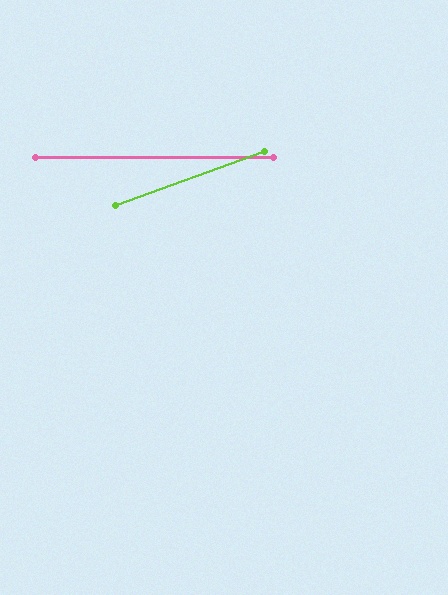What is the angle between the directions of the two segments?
Approximately 20 degrees.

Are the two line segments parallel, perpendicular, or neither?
Neither parallel nor perpendicular — they differ by about 20°.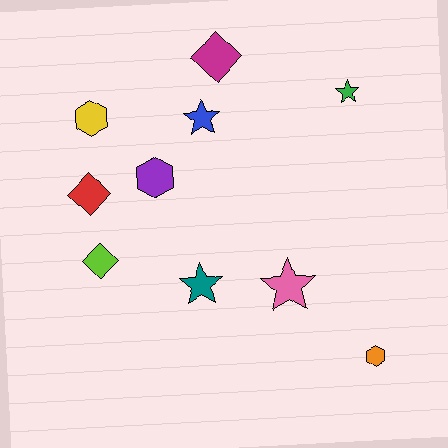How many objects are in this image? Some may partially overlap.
There are 10 objects.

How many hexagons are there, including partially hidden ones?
There are 3 hexagons.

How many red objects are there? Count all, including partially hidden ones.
There is 1 red object.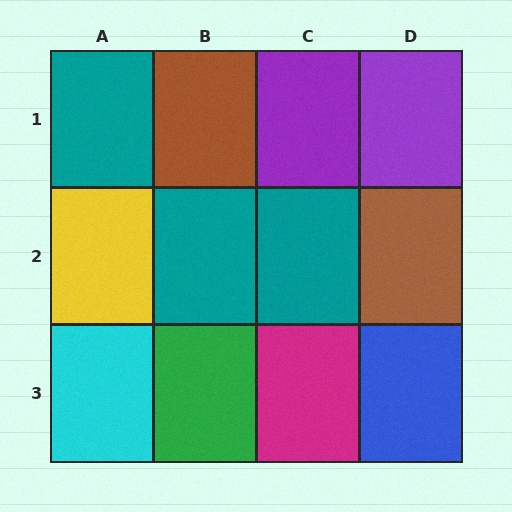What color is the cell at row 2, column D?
Brown.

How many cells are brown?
2 cells are brown.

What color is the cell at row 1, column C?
Purple.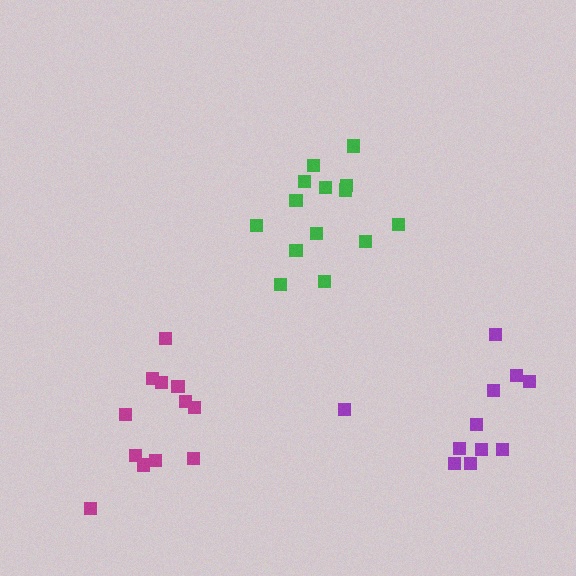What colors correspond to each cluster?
The clusters are colored: green, purple, magenta.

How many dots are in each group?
Group 1: 14 dots, Group 2: 11 dots, Group 3: 12 dots (37 total).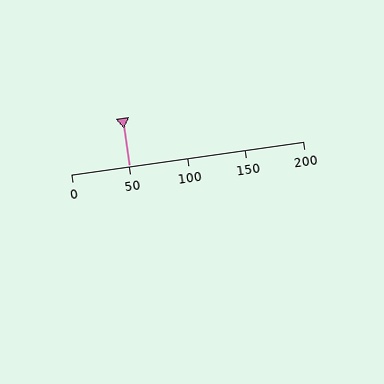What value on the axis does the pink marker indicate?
The marker indicates approximately 50.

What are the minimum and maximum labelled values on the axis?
The axis runs from 0 to 200.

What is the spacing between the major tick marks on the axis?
The major ticks are spaced 50 apart.